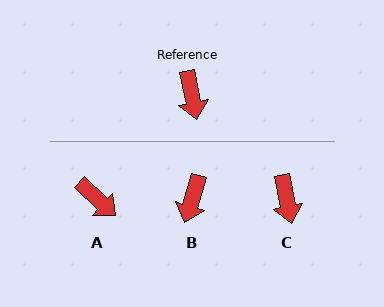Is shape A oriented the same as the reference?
No, it is off by about 36 degrees.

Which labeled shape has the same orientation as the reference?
C.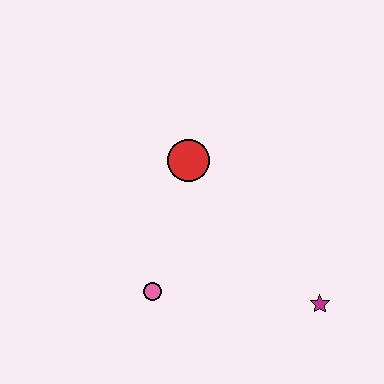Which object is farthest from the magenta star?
The red circle is farthest from the magenta star.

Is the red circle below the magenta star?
No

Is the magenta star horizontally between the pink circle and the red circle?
No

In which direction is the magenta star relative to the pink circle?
The magenta star is to the right of the pink circle.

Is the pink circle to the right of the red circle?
No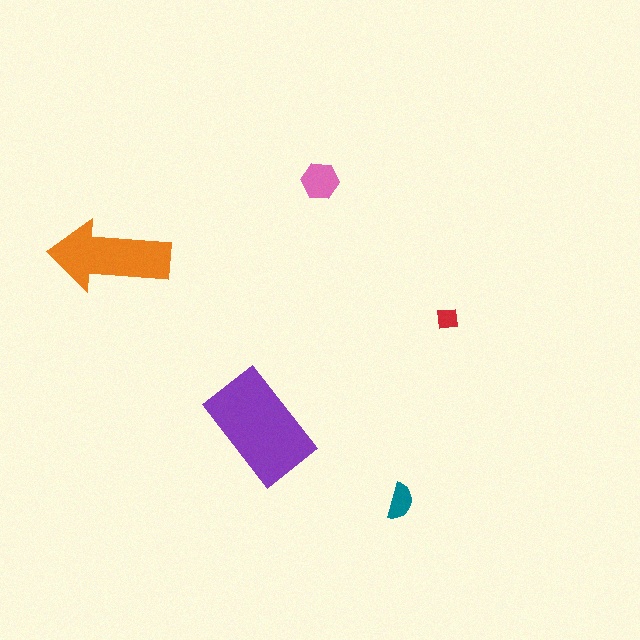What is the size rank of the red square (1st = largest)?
5th.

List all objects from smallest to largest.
The red square, the teal semicircle, the pink hexagon, the orange arrow, the purple rectangle.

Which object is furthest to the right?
The red square is rightmost.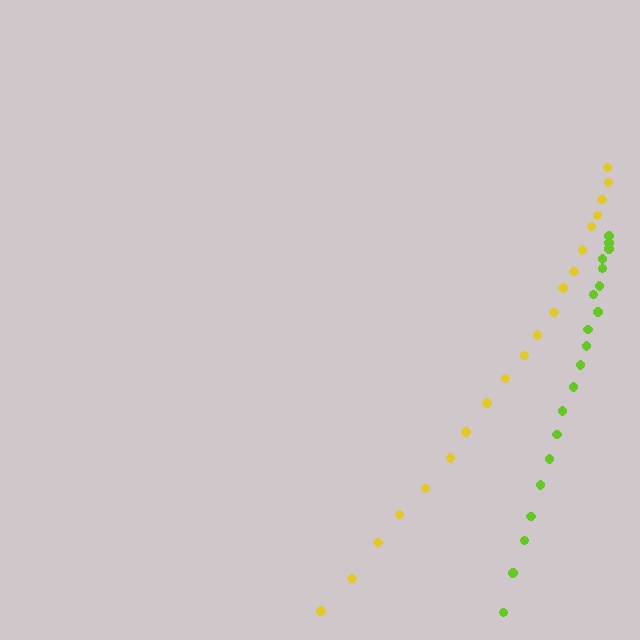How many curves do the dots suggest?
There are 2 distinct paths.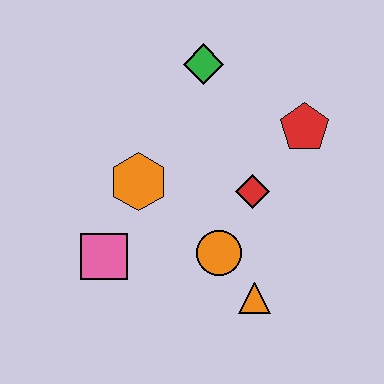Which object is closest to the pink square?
The orange hexagon is closest to the pink square.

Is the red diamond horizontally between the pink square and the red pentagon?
Yes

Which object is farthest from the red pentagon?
The pink square is farthest from the red pentagon.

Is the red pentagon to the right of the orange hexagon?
Yes